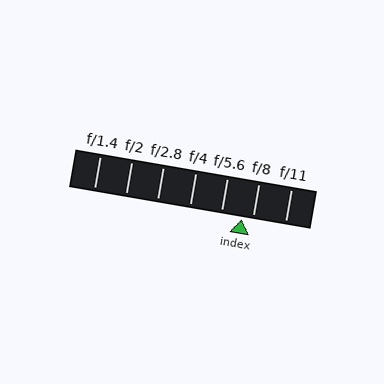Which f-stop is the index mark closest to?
The index mark is closest to f/8.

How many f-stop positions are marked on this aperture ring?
There are 7 f-stop positions marked.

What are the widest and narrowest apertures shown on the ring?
The widest aperture shown is f/1.4 and the narrowest is f/11.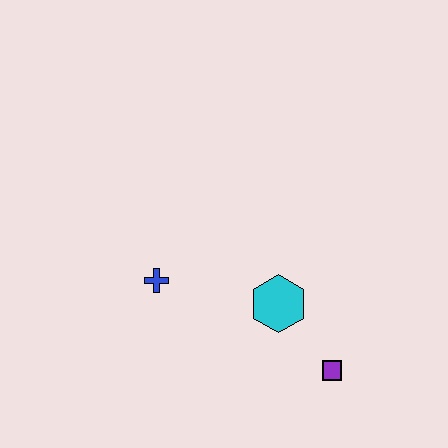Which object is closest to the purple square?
The cyan hexagon is closest to the purple square.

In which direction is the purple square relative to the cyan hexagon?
The purple square is below the cyan hexagon.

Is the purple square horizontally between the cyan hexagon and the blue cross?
No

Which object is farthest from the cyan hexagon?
The blue cross is farthest from the cyan hexagon.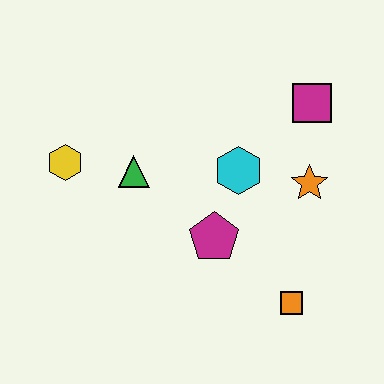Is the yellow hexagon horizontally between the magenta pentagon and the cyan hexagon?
No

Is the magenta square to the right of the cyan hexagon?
Yes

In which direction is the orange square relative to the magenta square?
The orange square is below the magenta square.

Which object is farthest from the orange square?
The yellow hexagon is farthest from the orange square.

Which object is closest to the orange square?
The magenta pentagon is closest to the orange square.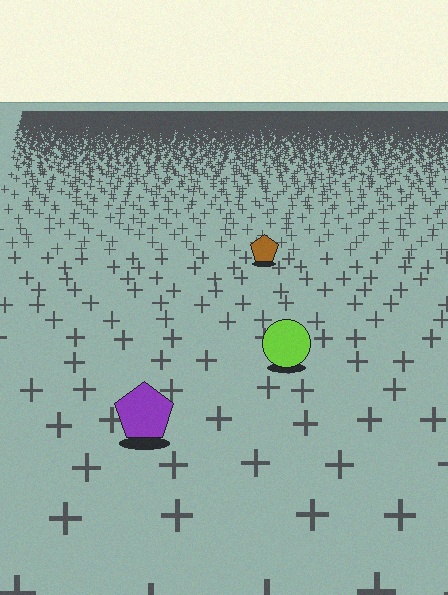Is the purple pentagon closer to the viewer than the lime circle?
Yes. The purple pentagon is closer — you can tell from the texture gradient: the ground texture is coarser near it.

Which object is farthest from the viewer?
The brown pentagon is farthest from the viewer. It appears smaller and the ground texture around it is denser.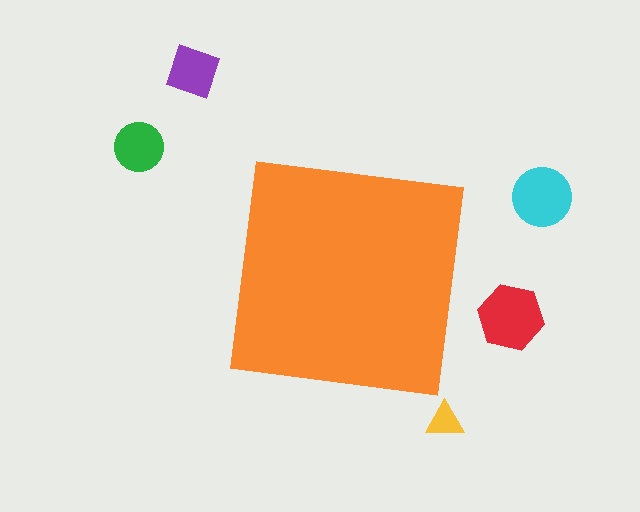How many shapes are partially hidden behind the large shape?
0 shapes are partially hidden.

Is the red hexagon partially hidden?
No, the red hexagon is fully visible.